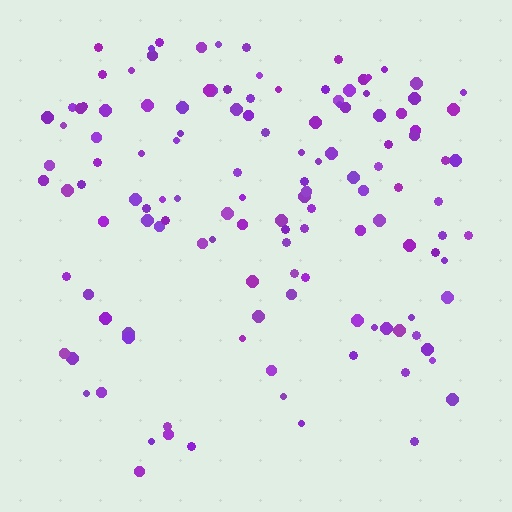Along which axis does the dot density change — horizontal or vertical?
Vertical.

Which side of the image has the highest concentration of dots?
The top.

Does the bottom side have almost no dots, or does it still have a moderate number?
Still a moderate number, just noticeably fewer than the top.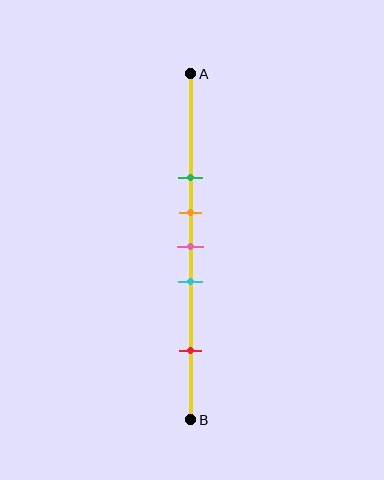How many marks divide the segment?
There are 5 marks dividing the segment.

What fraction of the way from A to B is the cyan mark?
The cyan mark is approximately 60% (0.6) of the way from A to B.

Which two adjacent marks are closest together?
The orange and pink marks are the closest adjacent pair.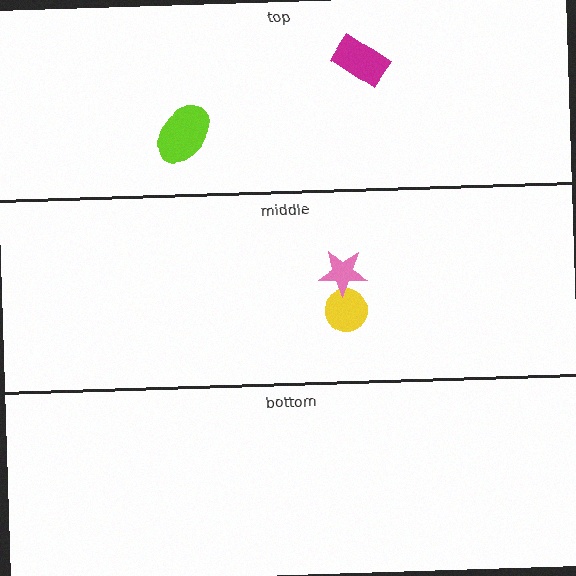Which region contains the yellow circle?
The middle region.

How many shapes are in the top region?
2.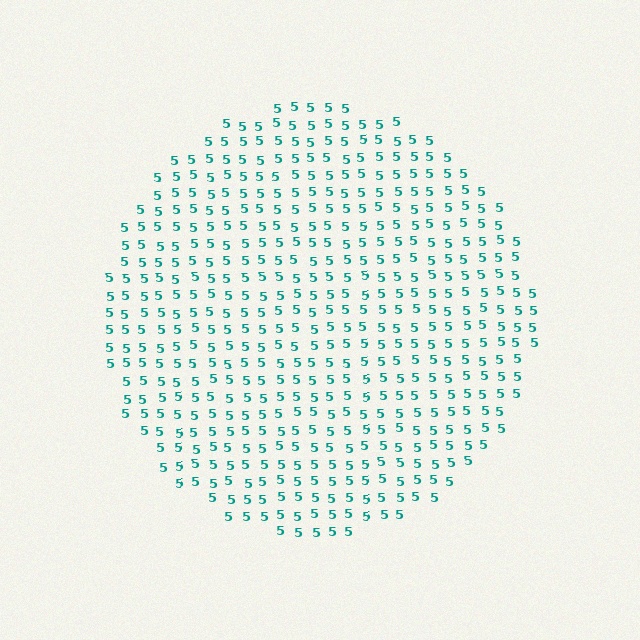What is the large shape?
The large shape is a circle.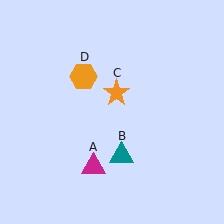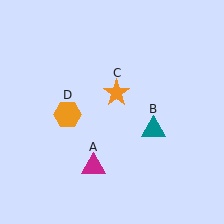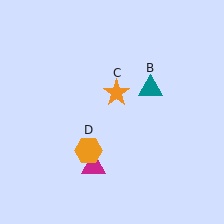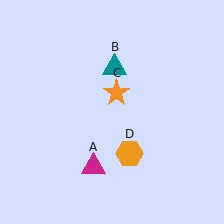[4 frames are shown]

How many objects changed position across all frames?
2 objects changed position: teal triangle (object B), orange hexagon (object D).